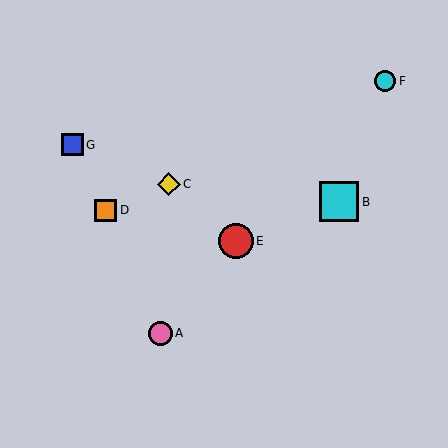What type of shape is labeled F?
Shape F is a cyan circle.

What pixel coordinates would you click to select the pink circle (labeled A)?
Click at (160, 333) to select the pink circle A.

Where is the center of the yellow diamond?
The center of the yellow diamond is at (169, 184).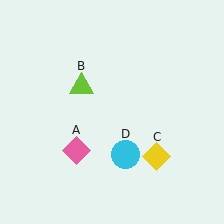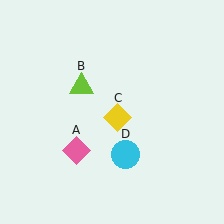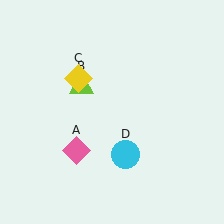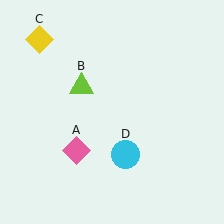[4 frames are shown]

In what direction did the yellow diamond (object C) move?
The yellow diamond (object C) moved up and to the left.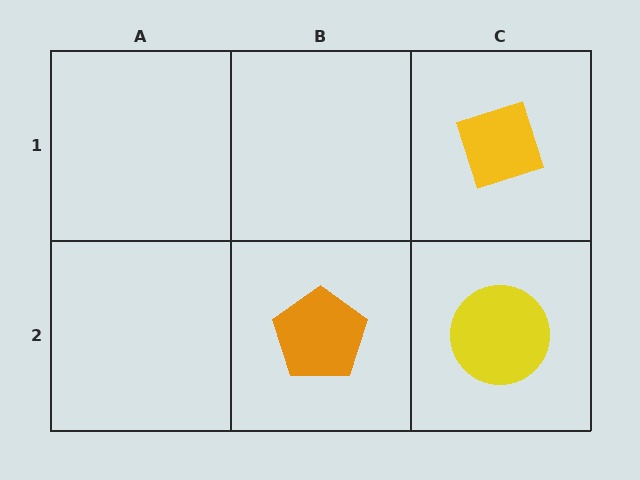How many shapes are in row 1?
1 shape.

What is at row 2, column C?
A yellow circle.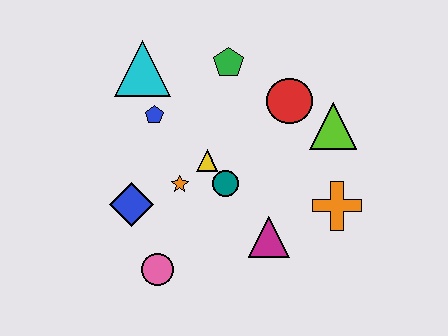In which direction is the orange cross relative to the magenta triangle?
The orange cross is to the right of the magenta triangle.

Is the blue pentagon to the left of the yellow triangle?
Yes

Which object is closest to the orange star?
The yellow triangle is closest to the orange star.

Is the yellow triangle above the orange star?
Yes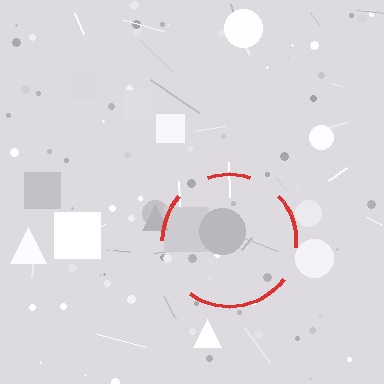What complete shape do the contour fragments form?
The contour fragments form a circle.